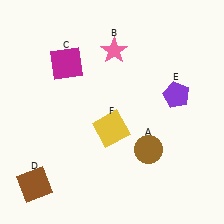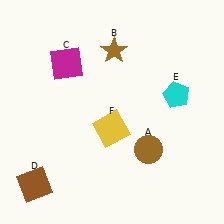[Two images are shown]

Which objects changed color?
B changed from pink to brown. E changed from purple to cyan.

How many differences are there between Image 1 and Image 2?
There are 2 differences between the two images.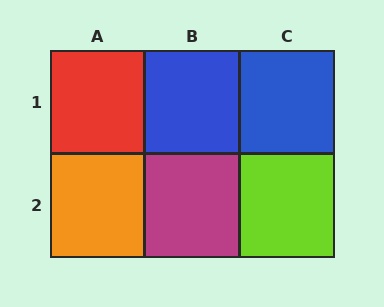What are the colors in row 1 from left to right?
Red, blue, blue.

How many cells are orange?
1 cell is orange.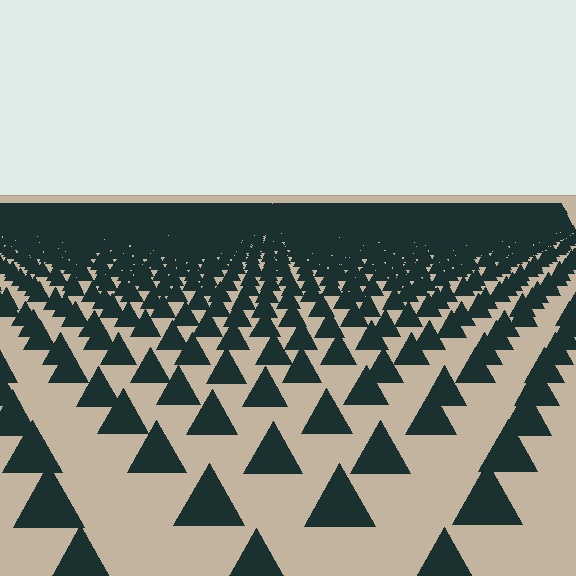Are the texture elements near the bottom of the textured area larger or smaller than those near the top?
Larger. Near the bottom, elements are closer to the viewer and appear at a bigger on-screen size.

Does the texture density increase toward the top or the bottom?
Density increases toward the top.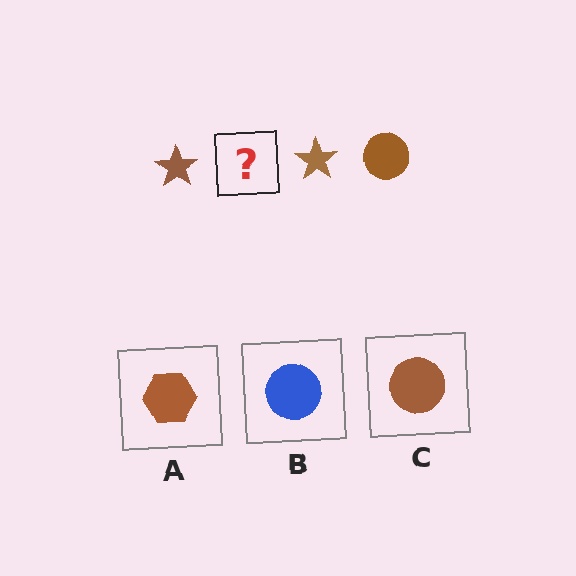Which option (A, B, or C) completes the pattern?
C.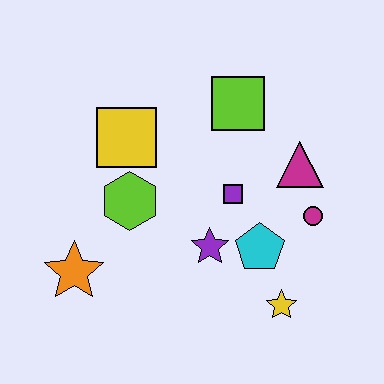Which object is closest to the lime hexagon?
The yellow square is closest to the lime hexagon.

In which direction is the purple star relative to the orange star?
The purple star is to the right of the orange star.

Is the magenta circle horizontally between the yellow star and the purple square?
No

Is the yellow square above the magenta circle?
Yes